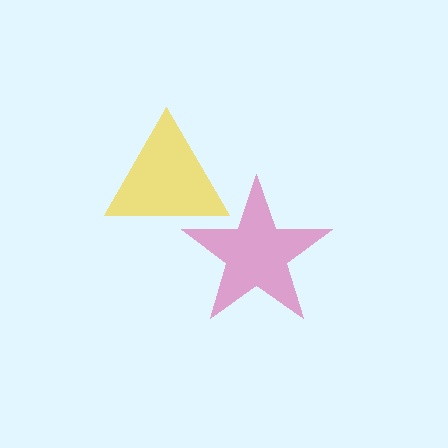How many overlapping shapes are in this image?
There are 2 overlapping shapes in the image.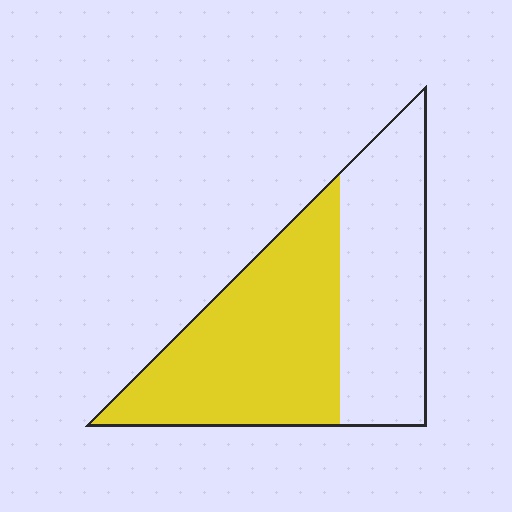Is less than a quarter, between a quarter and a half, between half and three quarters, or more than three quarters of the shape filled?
Between half and three quarters.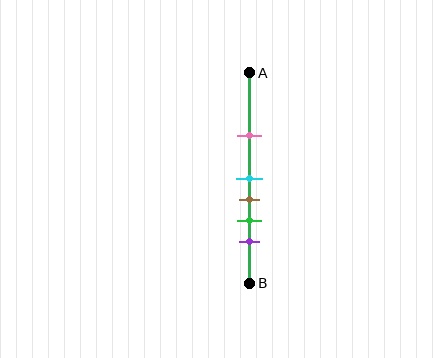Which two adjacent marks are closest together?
The cyan and brown marks are the closest adjacent pair.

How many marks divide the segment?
There are 5 marks dividing the segment.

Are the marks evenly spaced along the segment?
No, the marks are not evenly spaced.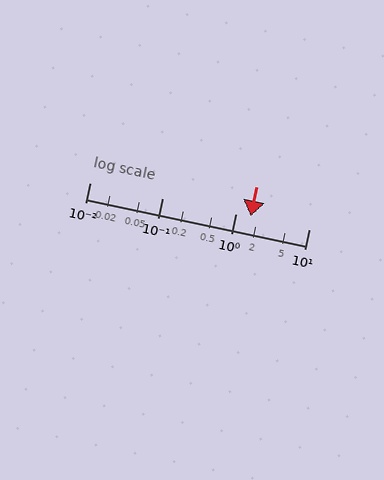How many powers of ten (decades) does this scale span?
The scale spans 3 decades, from 0.01 to 10.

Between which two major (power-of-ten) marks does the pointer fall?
The pointer is between 1 and 10.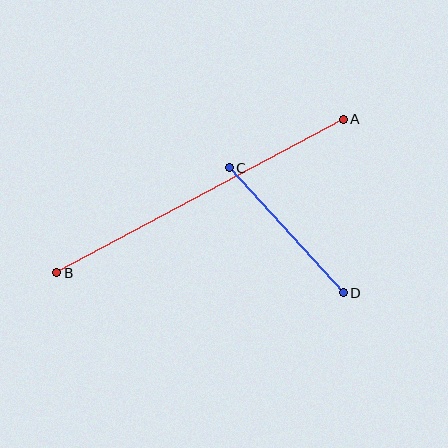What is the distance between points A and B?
The distance is approximately 325 pixels.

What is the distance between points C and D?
The distance is approximately 169 pixels.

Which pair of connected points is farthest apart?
Points A and B are farthest apart.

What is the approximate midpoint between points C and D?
The midpoint is at approximately (286, 230) pixels.